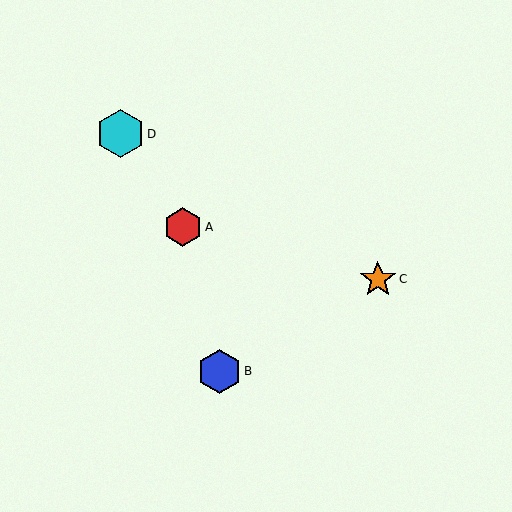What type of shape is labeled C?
Shape C is an orange star.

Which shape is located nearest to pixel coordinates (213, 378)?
The blue hexagon (labeled B) at (220, 371) is nearest to that location.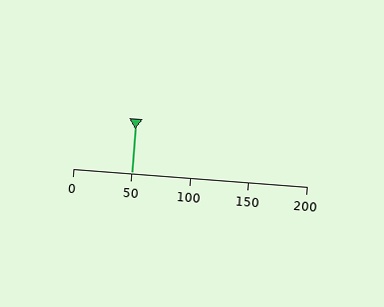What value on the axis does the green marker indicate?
The marker indicates approximately 50.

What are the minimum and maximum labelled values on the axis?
The axis runs from 0 to 200.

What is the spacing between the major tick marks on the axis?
The major ticks are spaced 50 apart.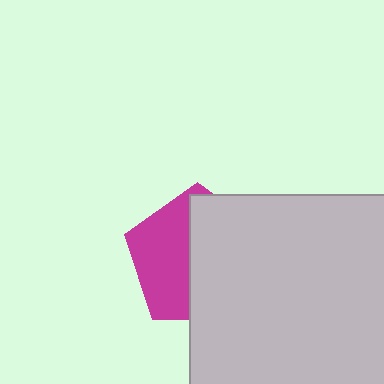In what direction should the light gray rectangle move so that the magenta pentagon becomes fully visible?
The light gray rectangle should move right. That is the shortest direction to clear the overlap and leave the magenta pentagon fully visible.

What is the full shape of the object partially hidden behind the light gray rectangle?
The partially hidden object is a magenta pentagon.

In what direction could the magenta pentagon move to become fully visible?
The magenta pentagon could move left. That would shift it out from behind the light gray rectangle entirely.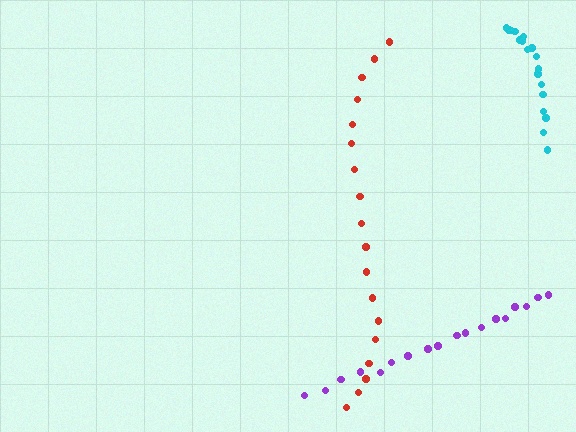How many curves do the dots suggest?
There are 3 distinct paths.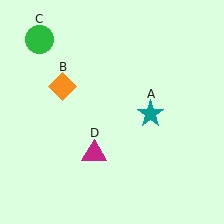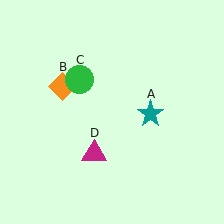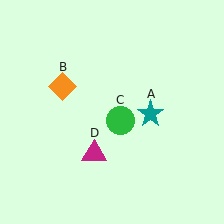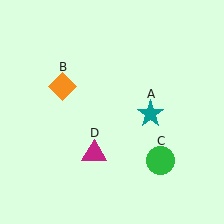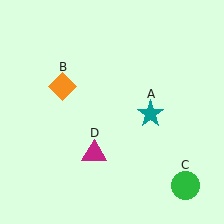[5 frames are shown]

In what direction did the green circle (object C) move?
The green circle (object C) moved down and to the right.